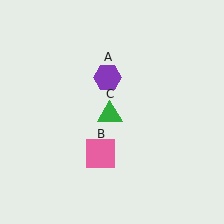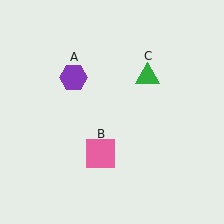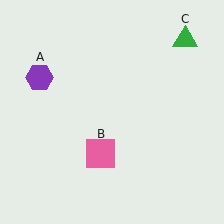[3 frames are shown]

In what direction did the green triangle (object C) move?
The green triangle (object C) moved up and to the right.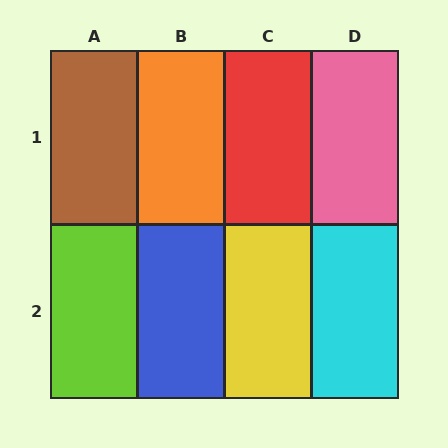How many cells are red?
1 cell is red.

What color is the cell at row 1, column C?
Red.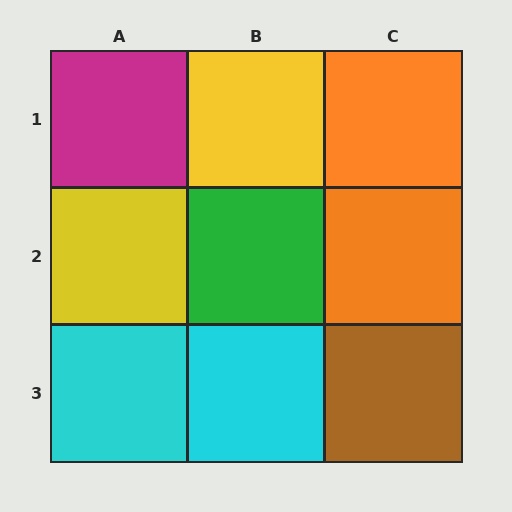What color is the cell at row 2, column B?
Green.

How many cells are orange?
2 cells are orange.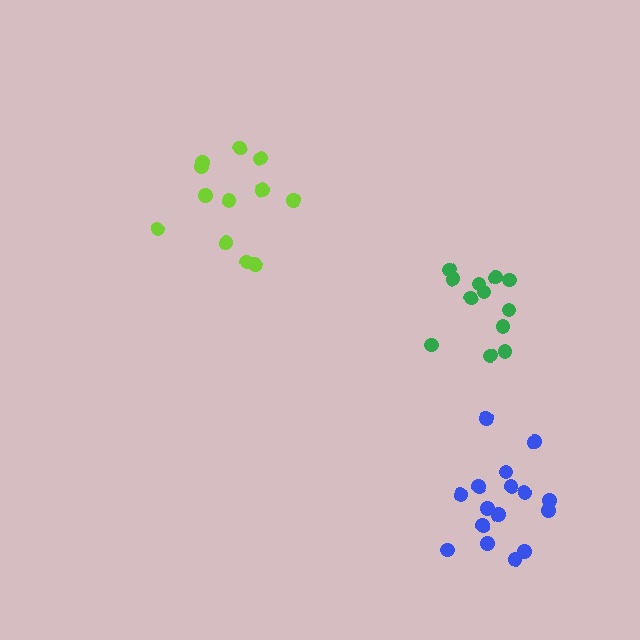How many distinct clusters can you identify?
There are 3 distinct clusters.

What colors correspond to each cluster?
The clusters are colored: green, blue, lime.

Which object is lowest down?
The blue cluster is bottommost.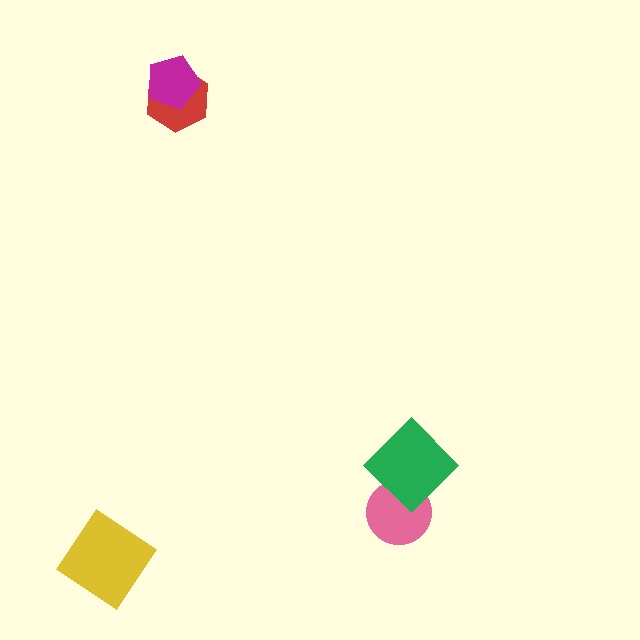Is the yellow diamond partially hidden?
No, no other shape covers it.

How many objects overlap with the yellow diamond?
0 objects overlap with the yellow diamond.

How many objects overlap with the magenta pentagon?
1 object overlaps with the magenta pentagon.